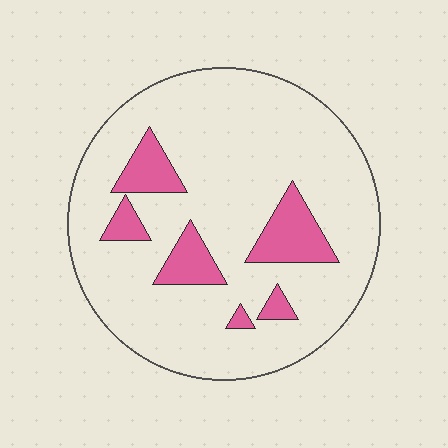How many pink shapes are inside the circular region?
6.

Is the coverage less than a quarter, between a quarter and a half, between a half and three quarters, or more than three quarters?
Less than a quarter.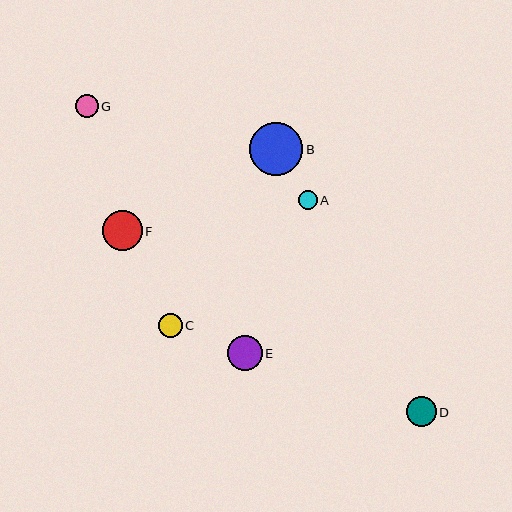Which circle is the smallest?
Circle A is the smallest with a size of approximately 19 pixels.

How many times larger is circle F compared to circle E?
Circle F is approximately 1.1 times the size of circle E.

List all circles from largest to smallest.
From largest to smallest: B, F, E, D, C, G, A.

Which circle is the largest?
Circle B is the largest with a size of approximately 54 pixels.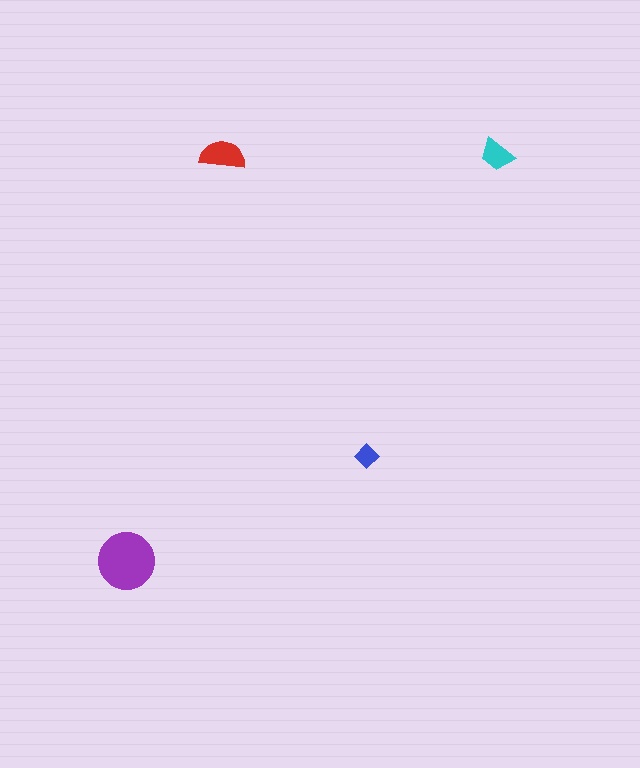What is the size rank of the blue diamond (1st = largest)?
4th.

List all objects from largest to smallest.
The purple circle, the red semicircle, the cyan trapezoid, the blue diamond.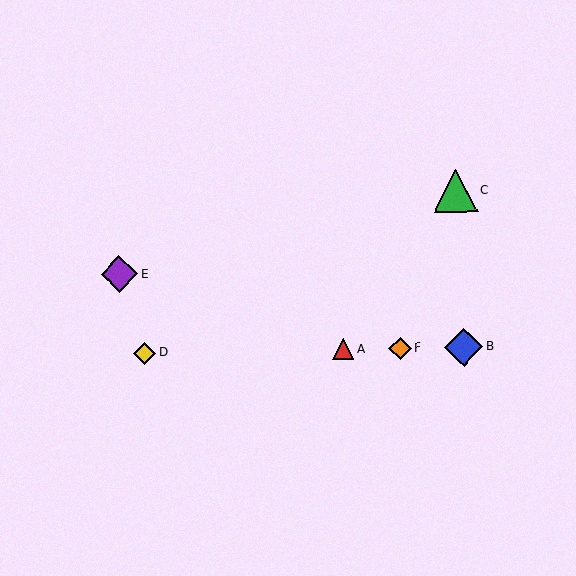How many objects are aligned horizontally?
4 objects (A, B, D, F) are aligned horizontally.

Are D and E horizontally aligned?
No, D is at y≈353 and E is at y≈274.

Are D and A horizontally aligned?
Yes, both are at y≈353.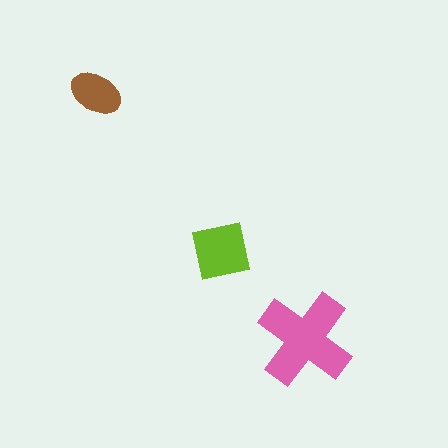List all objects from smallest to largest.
The brown ellipse, the lime square, the pink cross.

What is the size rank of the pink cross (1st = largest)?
1st.